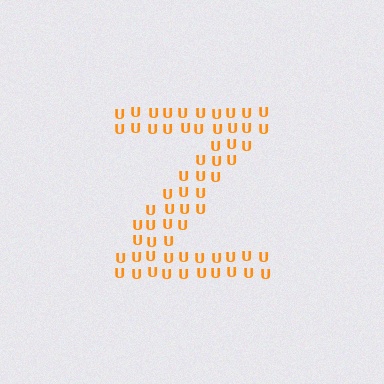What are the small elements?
The small elements are letter U's.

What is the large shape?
The large shape is the letter Z.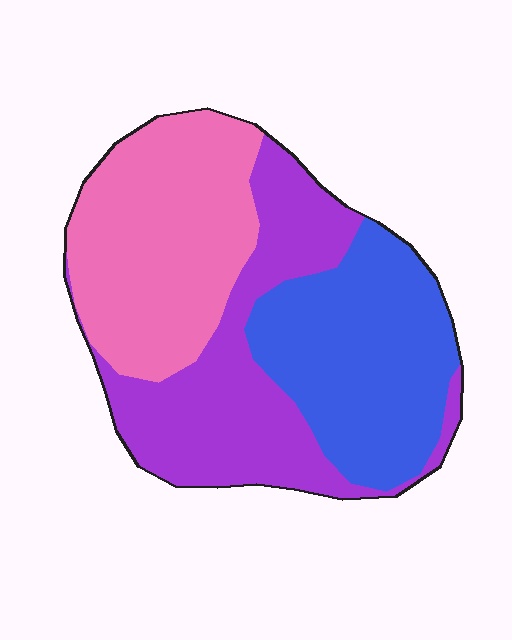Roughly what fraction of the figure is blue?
Blue covers 32% of the figure.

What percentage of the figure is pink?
Pink covers 34% of the figure.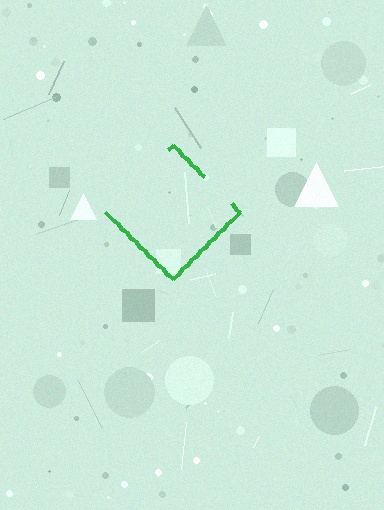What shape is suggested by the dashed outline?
The dashed outline suggests a diamond.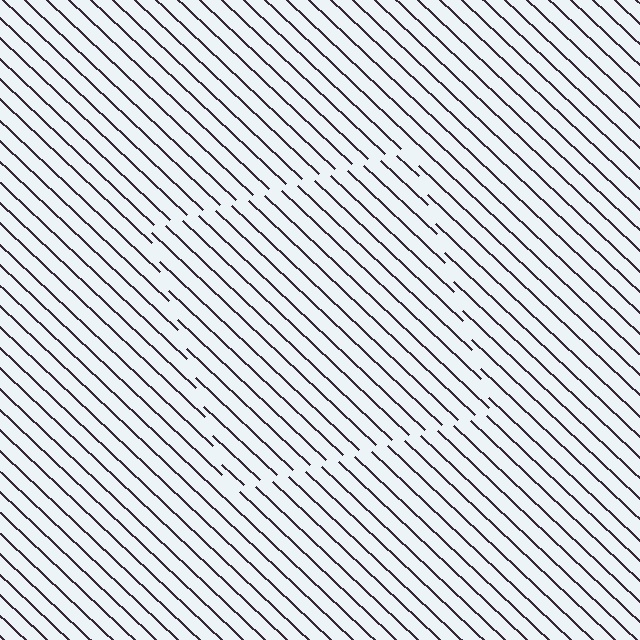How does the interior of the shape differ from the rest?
The interior of the shape contains the same grating, shifted by half a period — the contour is defined by the phase discontinuity where line-ends from the inner and outer gratings abut.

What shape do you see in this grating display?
An illusory square. The interior of the shape contains the same grating, shifted by half a period — the contour is defined by the phase discontinuity where line-ends from the inner and outer gratings abut.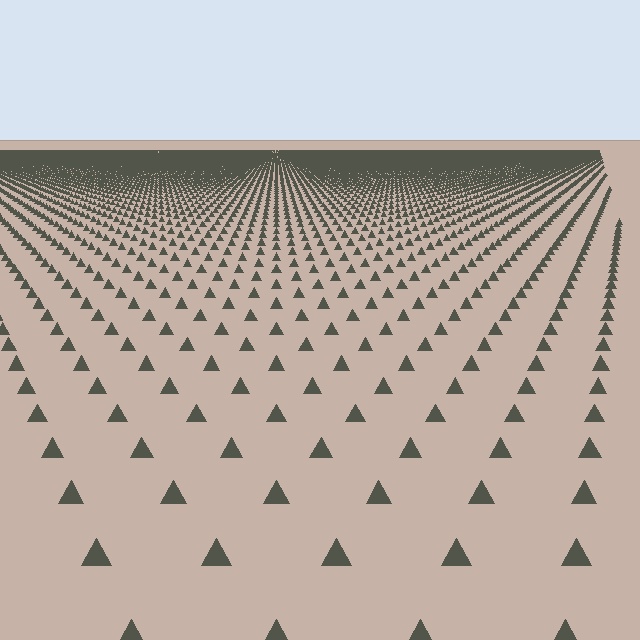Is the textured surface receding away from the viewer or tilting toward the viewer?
The surface is receding away from the viewer. Texture elements get smaller and denser toward the top.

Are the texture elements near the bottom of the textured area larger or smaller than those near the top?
Larger. Near the bottom, elements are closer to the viewer and appear at a bigger on-screen size.